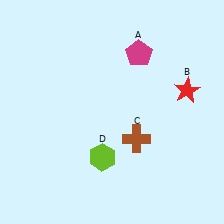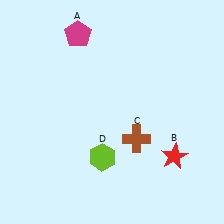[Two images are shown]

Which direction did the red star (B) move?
The red star (B) moved down.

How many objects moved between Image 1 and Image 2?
2 objects moved between the two images.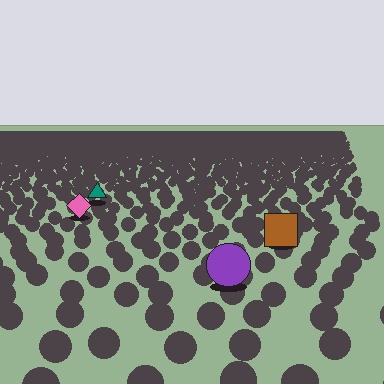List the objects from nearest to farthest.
From nearest to farthest: the purple circle, the brown square, the pink diamond, the teal triangle.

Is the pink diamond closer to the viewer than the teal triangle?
Yes. The pink diamond is closer — you can tell from the texture gradient: the ground texture is coarser near it.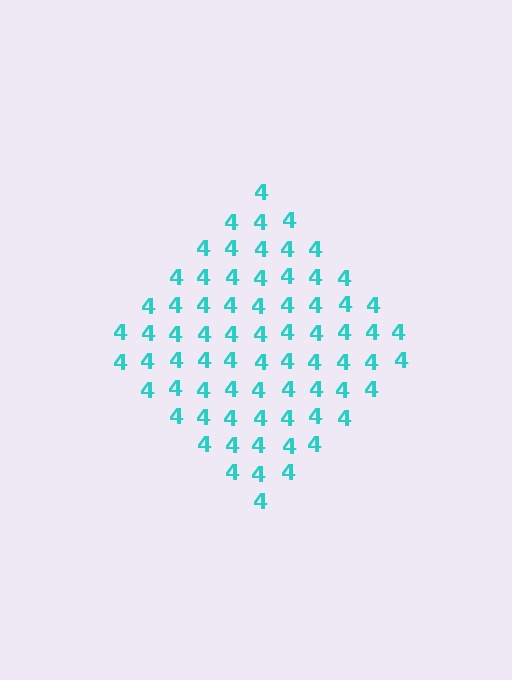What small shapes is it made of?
It is made of small digit 4's.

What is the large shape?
The large shape is a diamond.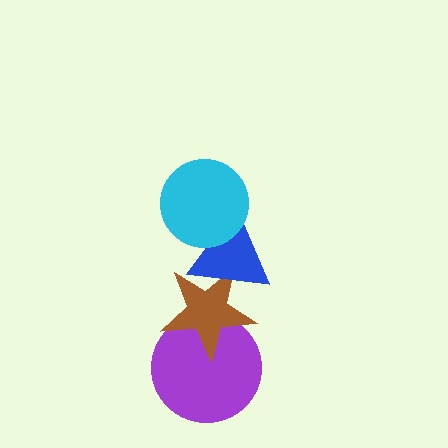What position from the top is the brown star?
The brown star is 3rd from the top.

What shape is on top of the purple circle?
The brown star is on top of the purple circle.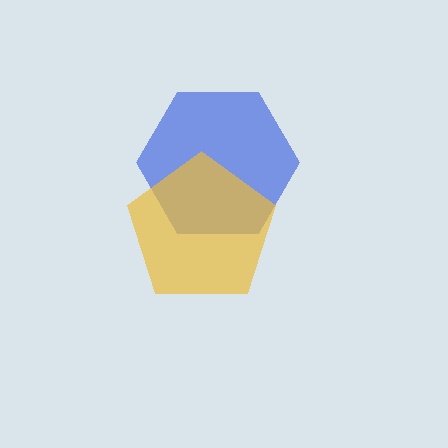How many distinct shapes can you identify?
There are 2 distinct shapes: a blue hexagon, a yellow pentagon.